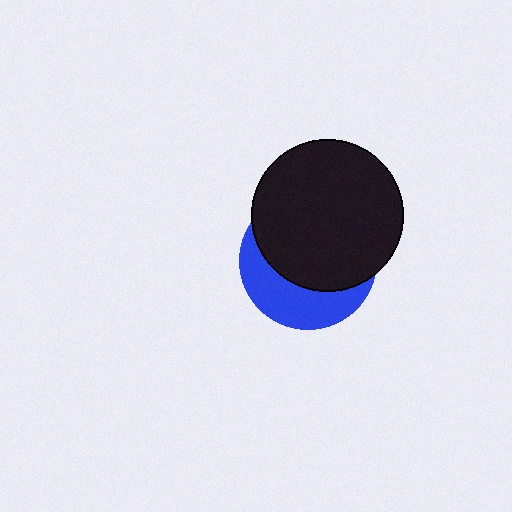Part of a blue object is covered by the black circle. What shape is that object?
It is a circle.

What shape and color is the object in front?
The object in front is a black circle.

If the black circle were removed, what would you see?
You would see the complete blue circle.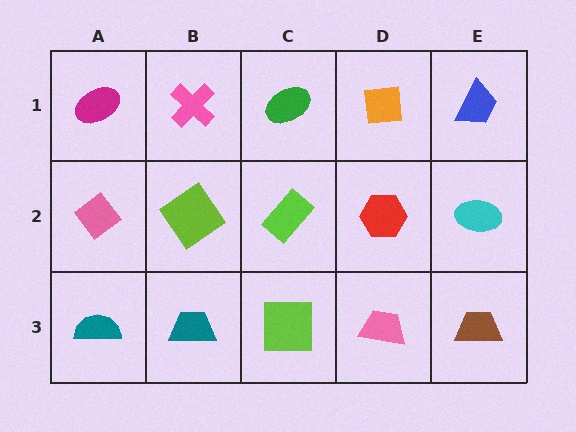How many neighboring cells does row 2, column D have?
4.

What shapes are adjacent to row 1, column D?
A red hexagon (row 2, column D), a green ellipse (row 1, column C), a blue trapezoid (row 1, column E).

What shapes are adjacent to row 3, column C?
A lime rectangle (row 2, column C), a teal trapezoid (row 3, column B), a pink trapezoid (row 3, column D).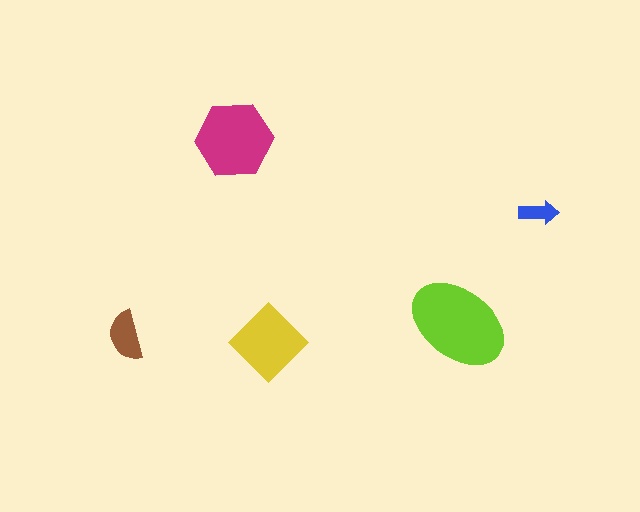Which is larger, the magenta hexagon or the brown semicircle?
The magenta hexagon.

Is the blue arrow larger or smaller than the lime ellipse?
Smaller.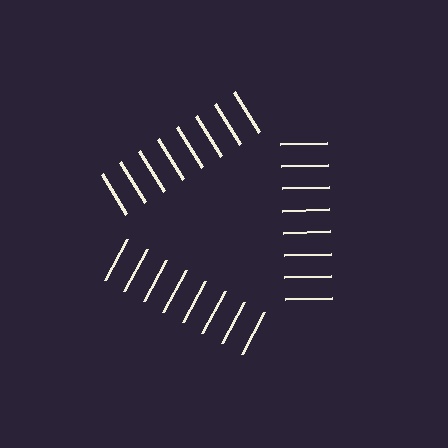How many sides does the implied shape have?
3 sides — the line-ends trace a triangle.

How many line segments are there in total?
24 — 8 along each of the 3 edges.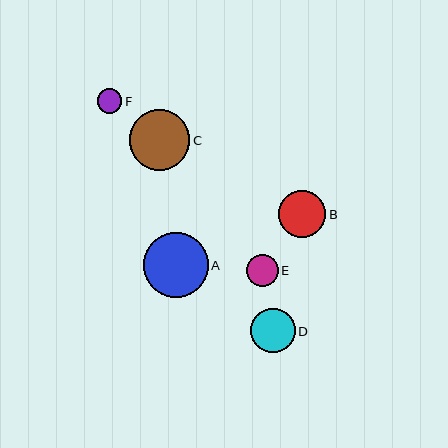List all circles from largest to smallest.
From largest to smallest: A, C, B, D, E, F.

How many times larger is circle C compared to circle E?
Circle C is approximately 1.9 times the size of circle E.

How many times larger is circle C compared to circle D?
Circle C is approximately 1.3 times the size of circle D.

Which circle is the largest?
Circle A is the largest with a size of approximately 65 pixels.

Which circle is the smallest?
Circle F is the smallest with a size of approximately 25 pixels.